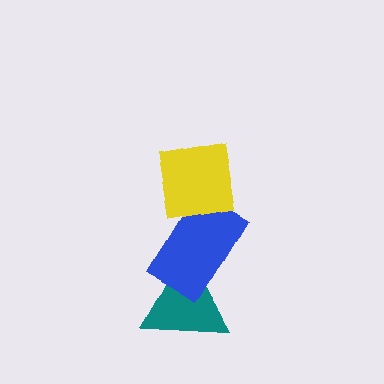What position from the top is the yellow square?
The yellow square is 1st from the top.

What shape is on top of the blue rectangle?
The yellow square is on top of the blue rectangle.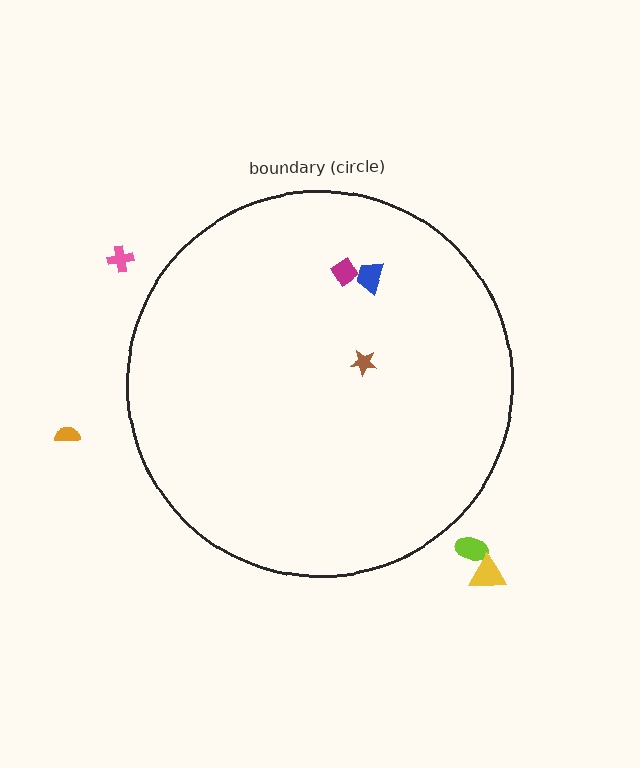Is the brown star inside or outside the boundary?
Inside.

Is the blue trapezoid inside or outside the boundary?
Inside.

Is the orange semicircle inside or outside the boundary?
Outside.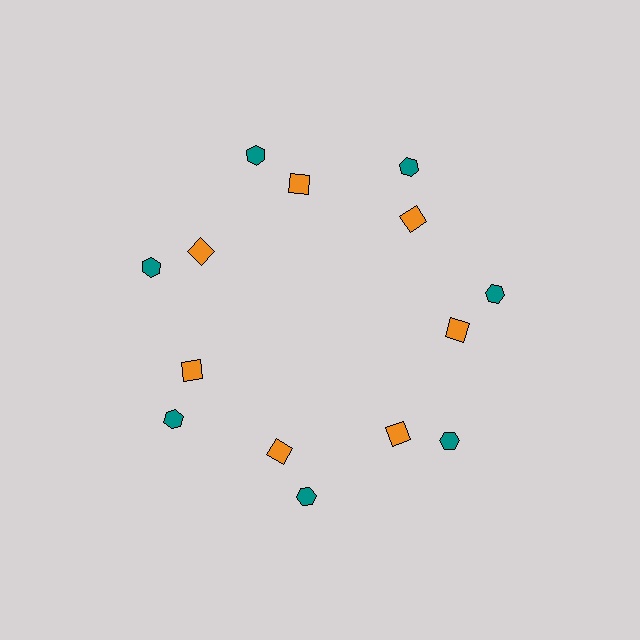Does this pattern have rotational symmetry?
Yes, this pattern has 7-fold rotational symmetry. It looks the same after rotating 51 degrees around the center.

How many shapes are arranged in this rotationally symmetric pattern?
There are 14 shapes, arranged in 7 groups of 2.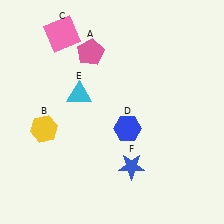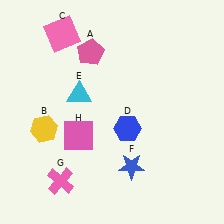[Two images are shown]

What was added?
A pink cross (G), a pink square (H) were added in Image 2.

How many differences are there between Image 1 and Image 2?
There are 2 differences between the two images.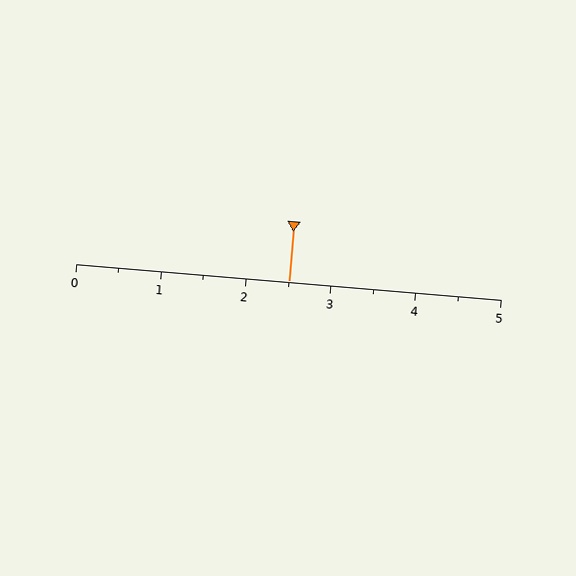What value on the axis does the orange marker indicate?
The marker indicates approximately 2.5.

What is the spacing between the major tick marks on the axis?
The major ticks are spaced 1 apart.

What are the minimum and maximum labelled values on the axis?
The axis runs from 0 to 5.